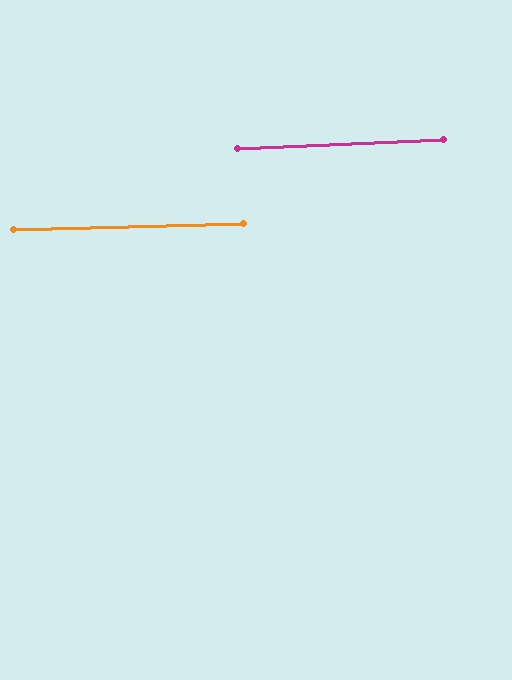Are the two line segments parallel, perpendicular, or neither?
Parallel — their directions differ by only 1.1°.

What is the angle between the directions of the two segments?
Approximately 1 degree.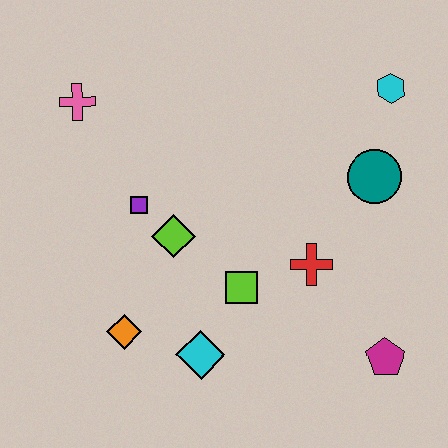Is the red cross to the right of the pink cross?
Yes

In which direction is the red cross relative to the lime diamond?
The red cross is to the right of the lime diamond.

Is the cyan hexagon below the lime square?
No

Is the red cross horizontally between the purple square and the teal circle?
Yes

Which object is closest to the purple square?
The lime diamond is closest to the purple square.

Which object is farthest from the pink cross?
The magenta pentagon is farthest from the pink cross.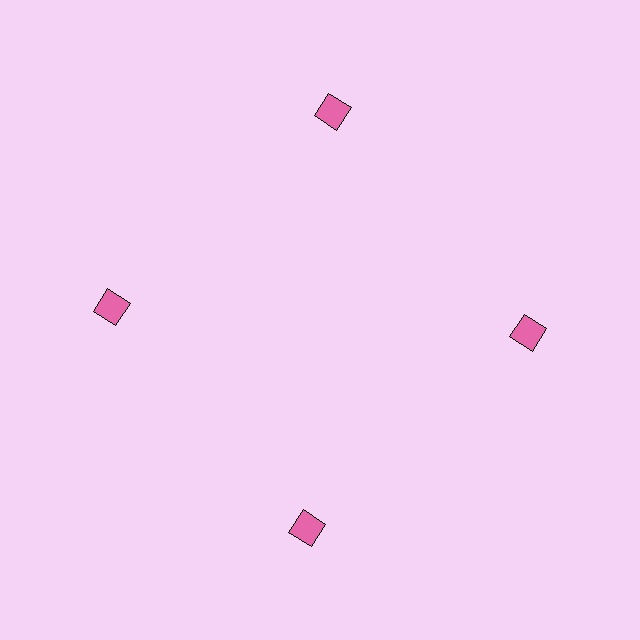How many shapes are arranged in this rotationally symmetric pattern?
There are 4 shapes, arranged in 4 groups of 1.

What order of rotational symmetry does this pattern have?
This pattern has 4-fold rotational symmetry.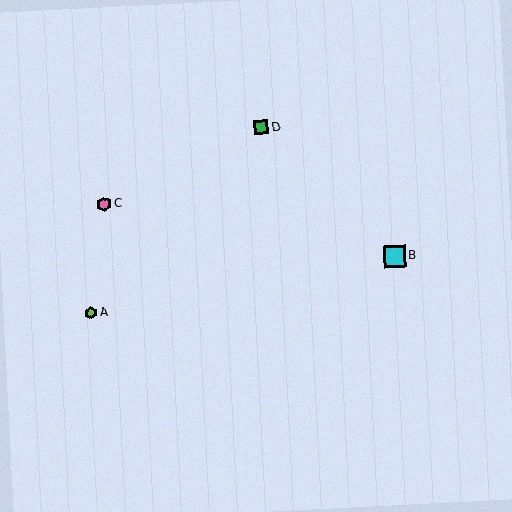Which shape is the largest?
The cyan square (labeled B) is the largest.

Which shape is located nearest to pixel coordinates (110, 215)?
The pink hexagon (labeled C) at (104, 204) is nearest to that location.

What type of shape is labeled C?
Shape C is a pink hexagon.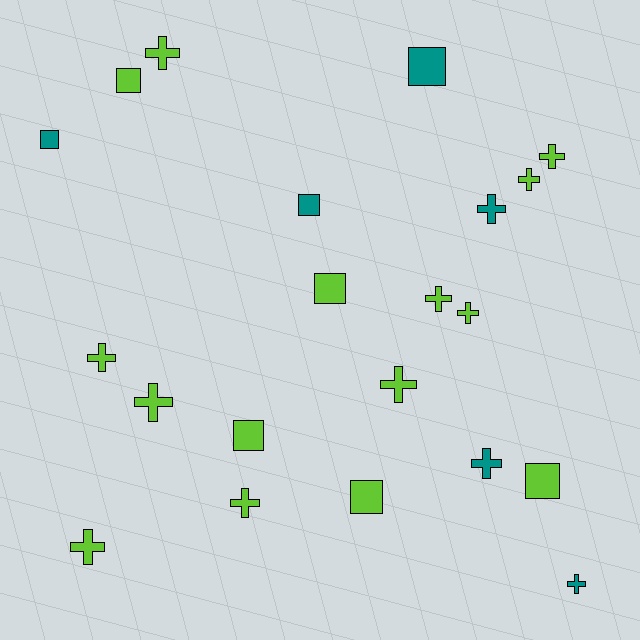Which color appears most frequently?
Lime, with 15 objects.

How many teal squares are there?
There are 3 teal squares.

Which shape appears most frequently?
Cross, with 13 objects.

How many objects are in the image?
There are 21 objects.